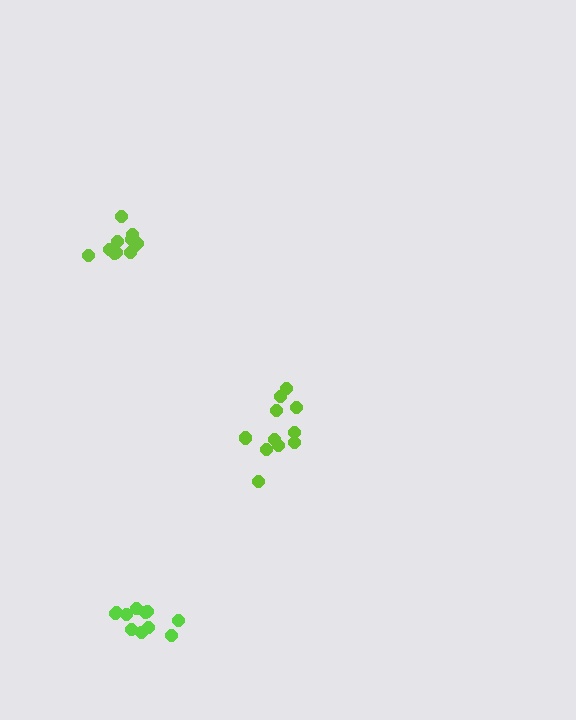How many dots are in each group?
Group 1: 11 dots, Group 2: 11 dots, Group 3: 11 dots (33 total).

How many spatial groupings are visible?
There are 3 spatial groupings.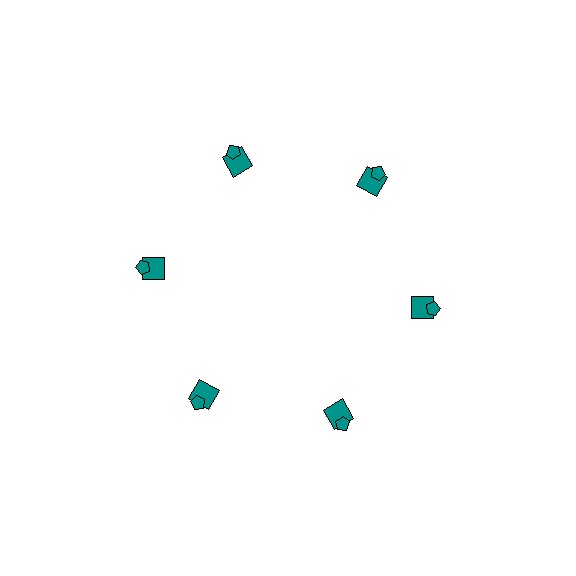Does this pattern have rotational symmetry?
Yes, this pattern has 6-fold rotational symmetry. It looks the same after rotating 60 degrees around the center.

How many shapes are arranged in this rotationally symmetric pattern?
There are 12 shapes, arranged in 6 groups of 2.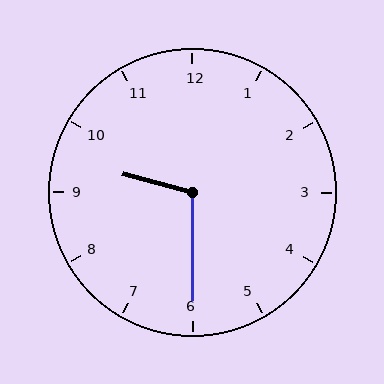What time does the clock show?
9:30.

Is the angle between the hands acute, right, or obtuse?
It is obtuse.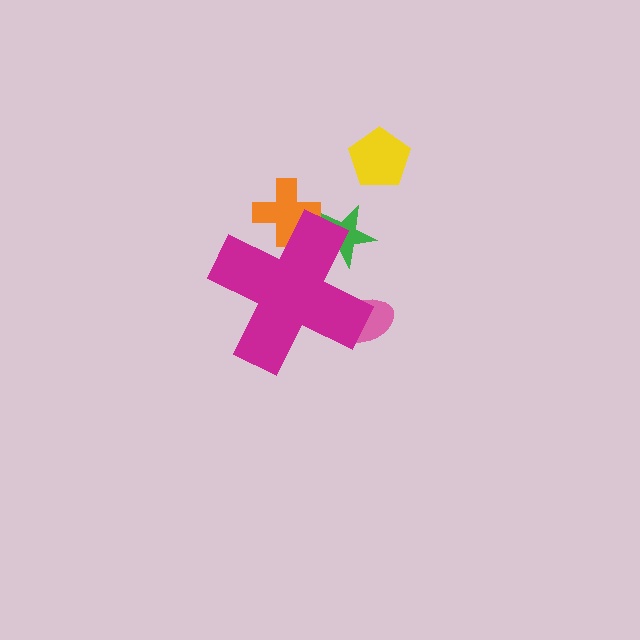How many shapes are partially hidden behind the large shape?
3 shapes are partially hidden.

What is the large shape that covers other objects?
A magenta cross.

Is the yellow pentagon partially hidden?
No, the yellow pentagon is fully visible.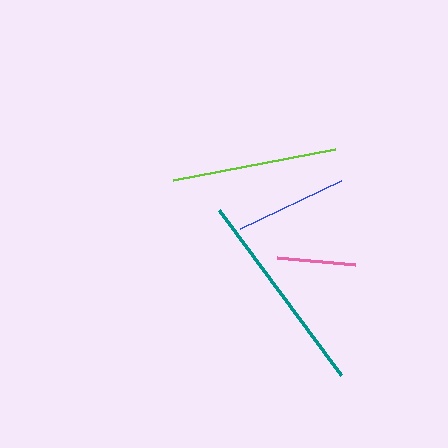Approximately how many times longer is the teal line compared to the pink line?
The teal line is approximately 2.6 times the length of the pink line.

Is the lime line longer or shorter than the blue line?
The lime line is longer than the blue line.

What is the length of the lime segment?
The lime segment is approximately 165 pixels long.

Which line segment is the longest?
The teal line is the longest at approximately 205 pixels.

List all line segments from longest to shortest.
From longest to shortest: teal, lime, blue, pink.